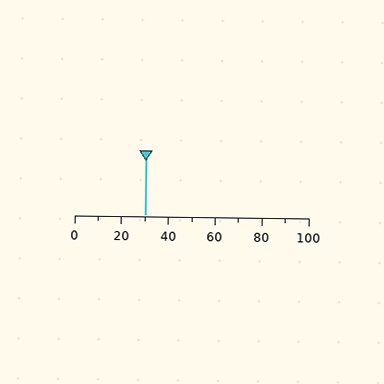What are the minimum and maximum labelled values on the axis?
The axis runs from 0 to 100.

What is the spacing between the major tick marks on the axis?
The major ticks are spaced 20 apart.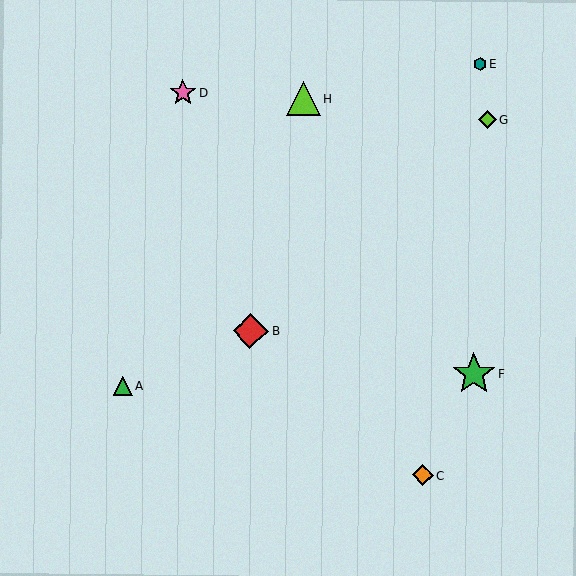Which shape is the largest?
The green star (labeled F) is the largest.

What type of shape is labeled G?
Shape G is a lime diamond.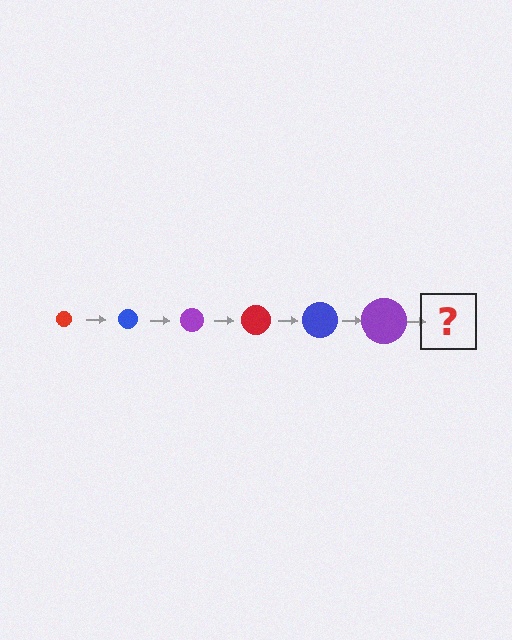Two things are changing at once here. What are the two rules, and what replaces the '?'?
The two rules are that the circle grows larger each step and the color cycles through red, blue, and purple. The '?' should be a red circle, larger than the previous one.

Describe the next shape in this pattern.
It should be a red circle, larger than the previous one.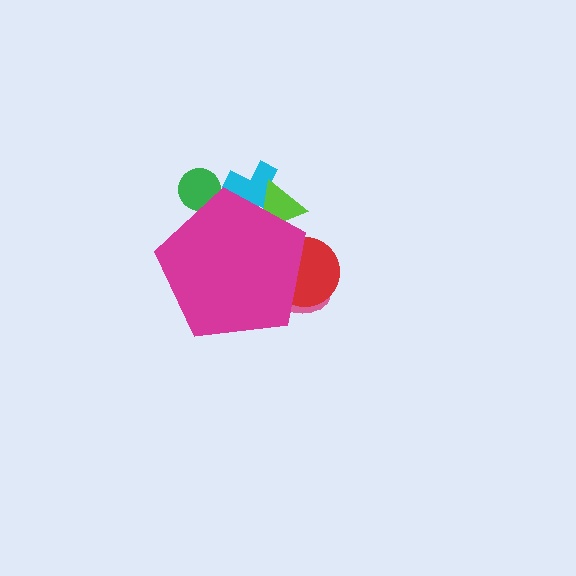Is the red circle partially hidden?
Yes, the red circle is partially hidden behind the magenta pentagon.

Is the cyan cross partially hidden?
Yes, the cyan cross is partially hidden behind the magenta pentagon.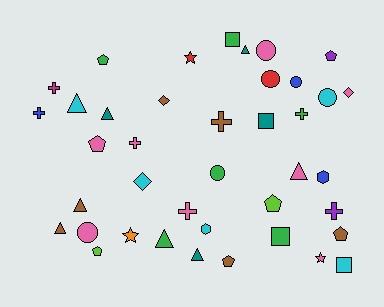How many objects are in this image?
There are 40 objects.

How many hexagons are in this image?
There are 2 hexagons.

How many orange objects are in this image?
There is 1 orange object.